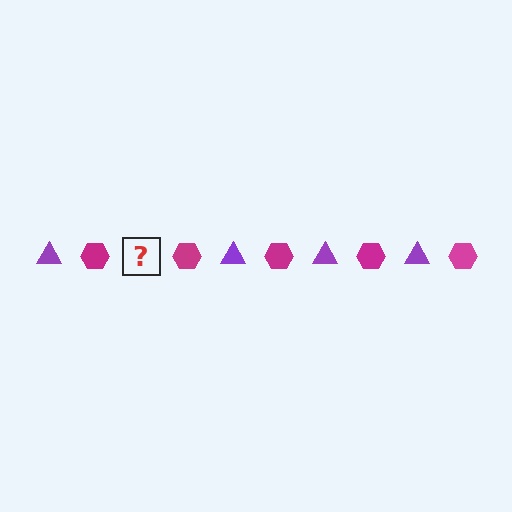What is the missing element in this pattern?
The missing element is a purple triangle.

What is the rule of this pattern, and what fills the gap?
The rule is that the pattern alternates between purple triangle and magenta hexagon. The gap should be filled with a purple triangle.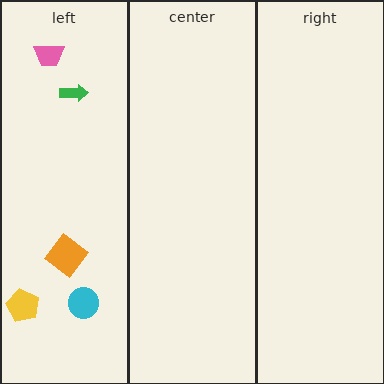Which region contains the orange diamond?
The left region.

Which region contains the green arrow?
The left region.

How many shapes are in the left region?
5.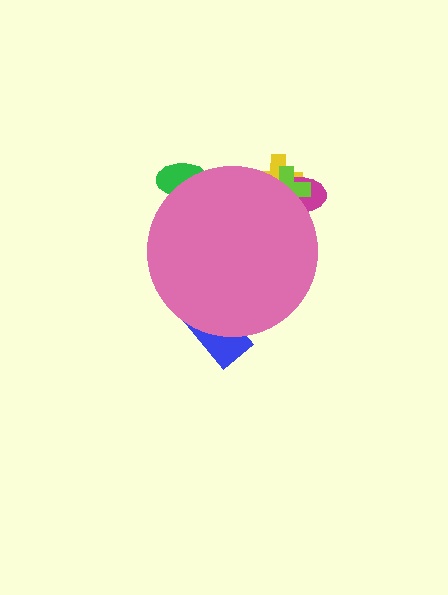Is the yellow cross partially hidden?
Yes, the yellow cross is partially hidden behind the pink circle.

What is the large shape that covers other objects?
A pink circle.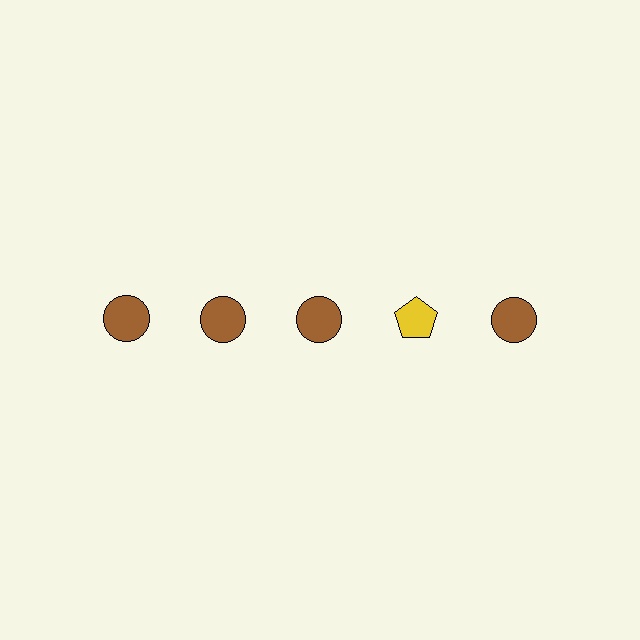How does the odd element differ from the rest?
It differs in both color (yellow instead of brown) and shape (pentagon instead of circle).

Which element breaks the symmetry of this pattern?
The yellow pentagon in the top row, second from right column breaks the symmetry. All other shapes are brown circles.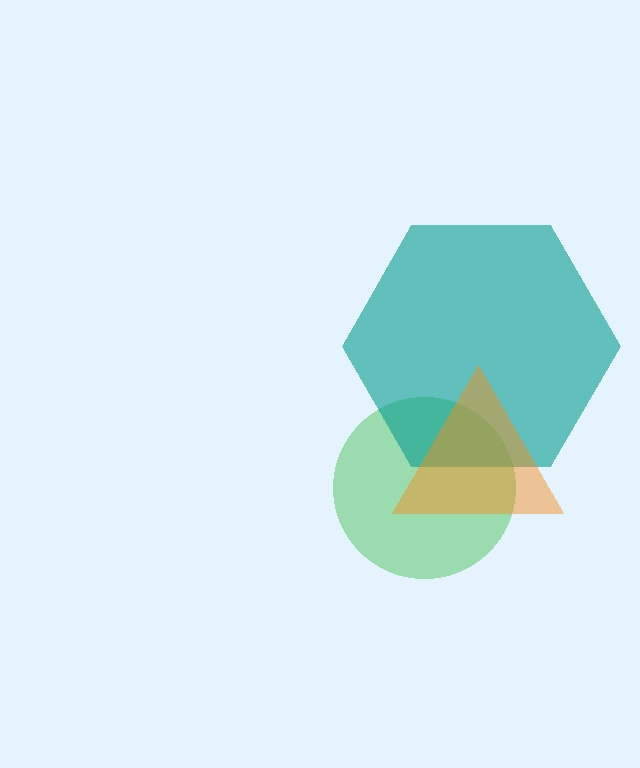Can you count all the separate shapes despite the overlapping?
Yes, there are 3 separate shapes.